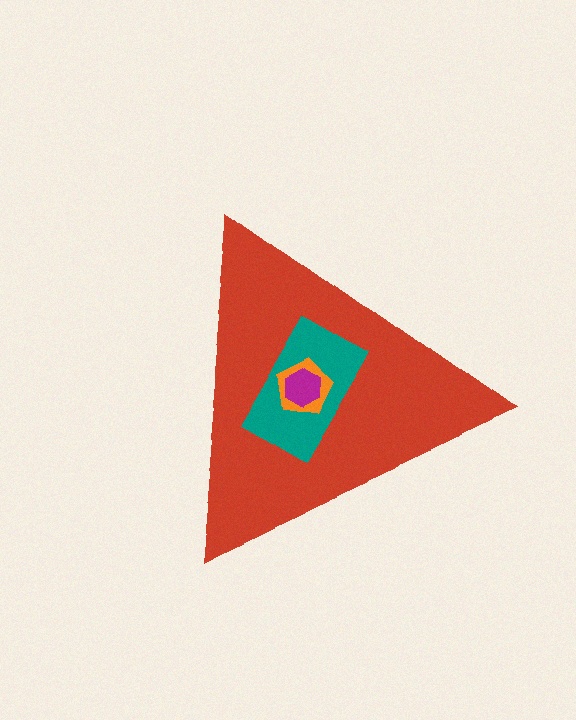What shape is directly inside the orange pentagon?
The magenta hexagon.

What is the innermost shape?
The magenta hexagon.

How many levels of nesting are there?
4.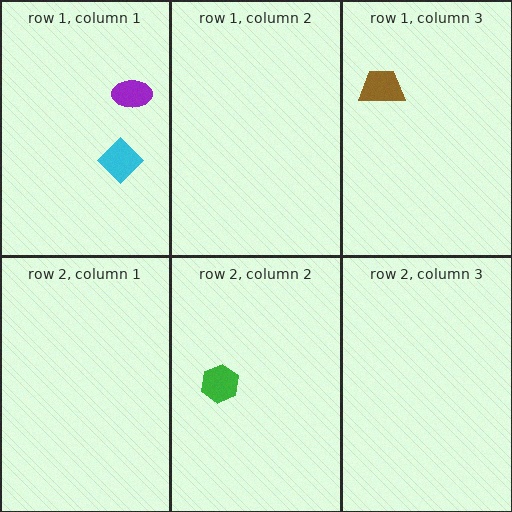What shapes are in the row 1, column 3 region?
The brown trapezoid.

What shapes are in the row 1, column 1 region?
The cyan diamond, the purple ellipse.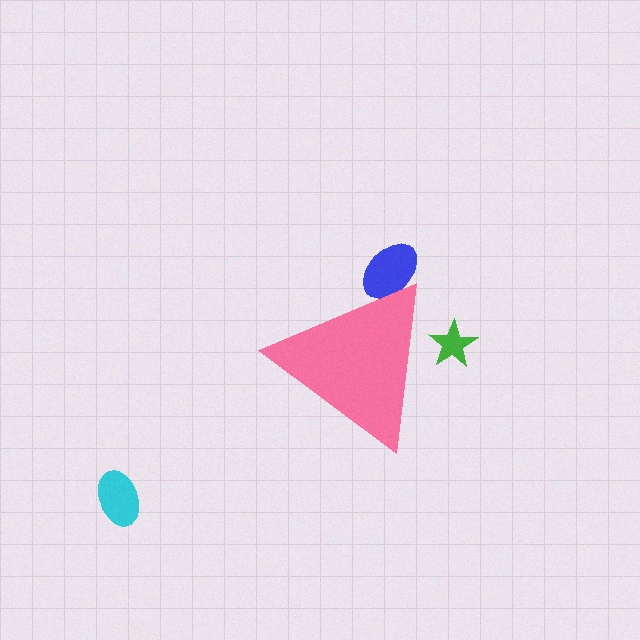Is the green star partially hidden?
Yes, the green star is partially hidden behind the pink triangle.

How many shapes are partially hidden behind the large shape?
2 shapes are partially hidden.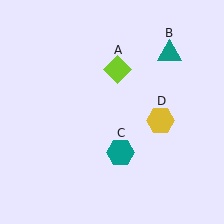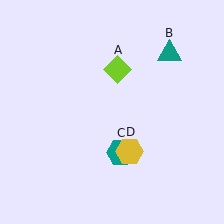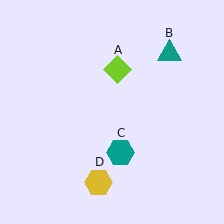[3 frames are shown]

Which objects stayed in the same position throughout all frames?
Lime diamond (object A) and teal triangle (object B) and teal hexagon (object C) remained stationary.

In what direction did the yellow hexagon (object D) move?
The yellow hexagon (object D) moved down and to the left.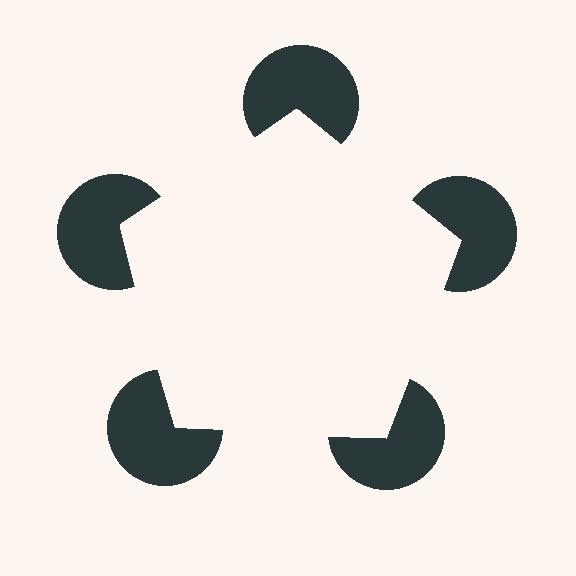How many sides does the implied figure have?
5 sides.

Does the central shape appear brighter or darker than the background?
It typically appears slightly brighter than the background, even though no actual brightness change is drawn.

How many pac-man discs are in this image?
There are 5 — one at each vertex of the illusory pentagon.